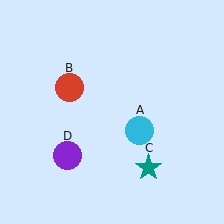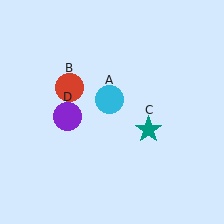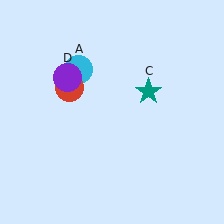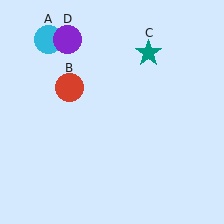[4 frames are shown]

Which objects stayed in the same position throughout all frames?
Red circle (object B) remained stationary.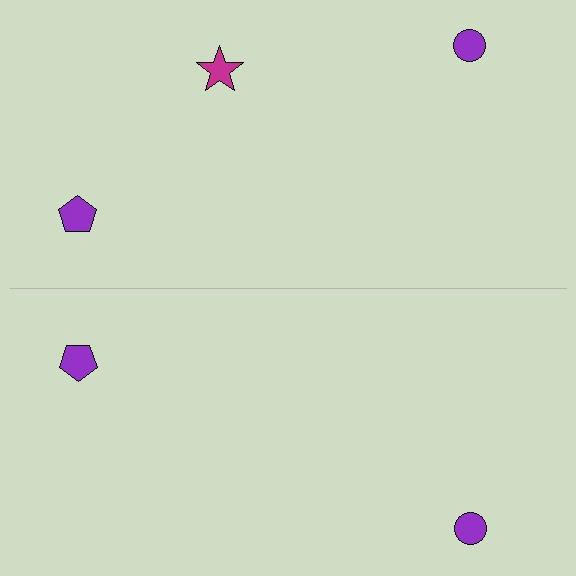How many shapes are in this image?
There are 5 shapes in this image.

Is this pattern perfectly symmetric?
No, the pattern is not perfectly symmetric. A magenta star is missing from the bottom side.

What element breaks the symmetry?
A magenta star is missing from the bottom side.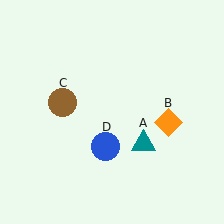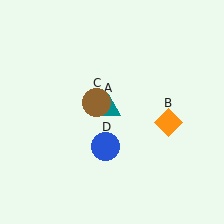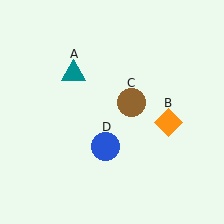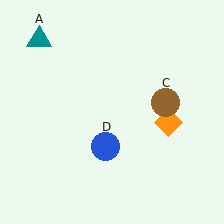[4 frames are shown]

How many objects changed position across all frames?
2 objects changed position: teal triangle (object A), brown circle (object C).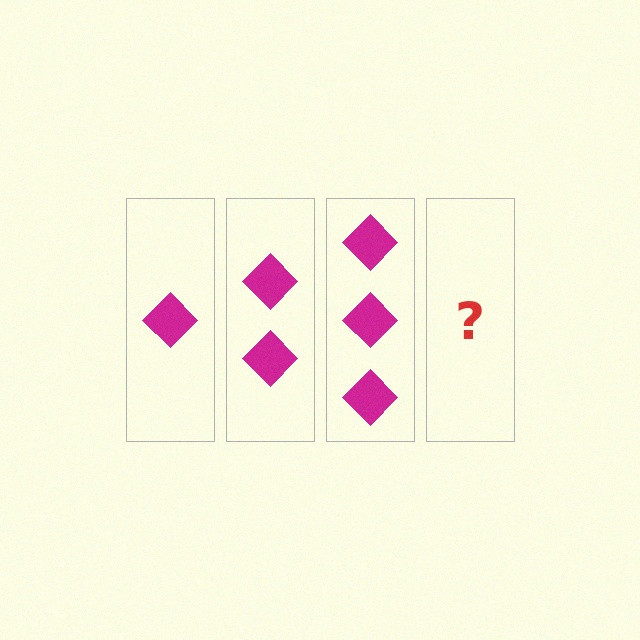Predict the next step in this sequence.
The next step is 4 diamonds.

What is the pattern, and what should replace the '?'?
The pattern is that each step adds one more diamond. The '?' should be 4 diamonds.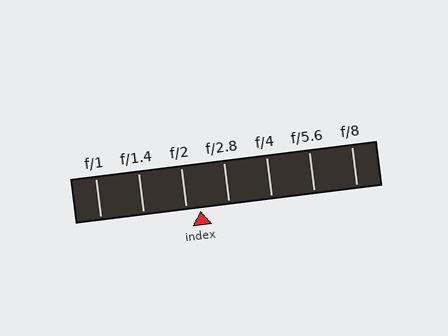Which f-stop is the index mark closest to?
The index mark is closest to f/2.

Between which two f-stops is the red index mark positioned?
The index mark is between f/2 and f/2.8.